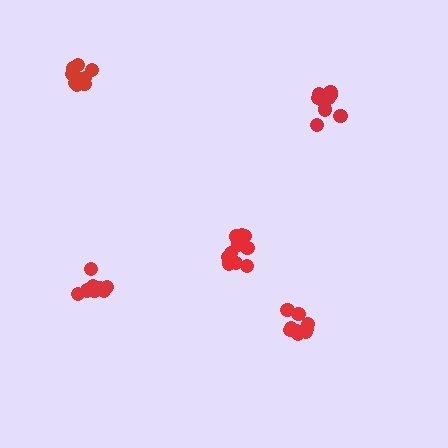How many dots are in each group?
Group 1: 11 dots, Group 2: 9 dots, Group 3: 9 dots, Group 4: 8 dots, Group 5: 12 dots (49 total).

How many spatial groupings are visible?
There are 5 spatial groupings.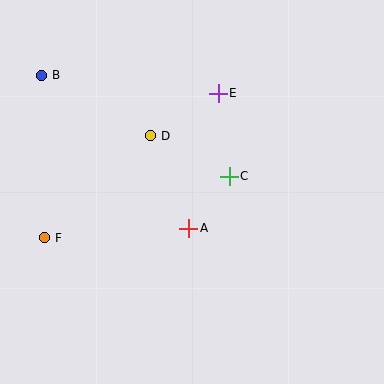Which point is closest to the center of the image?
Point A at (189, 228) is closest to the center.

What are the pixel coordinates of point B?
Point B is at (41, 75).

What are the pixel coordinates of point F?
Point F is at (44, 238).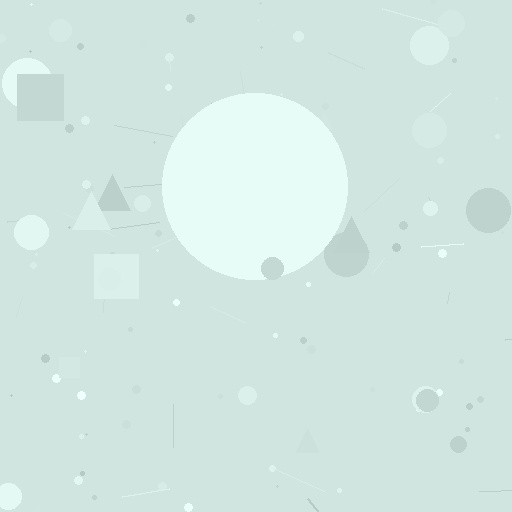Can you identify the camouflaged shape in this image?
The camouflaged shape is a circle.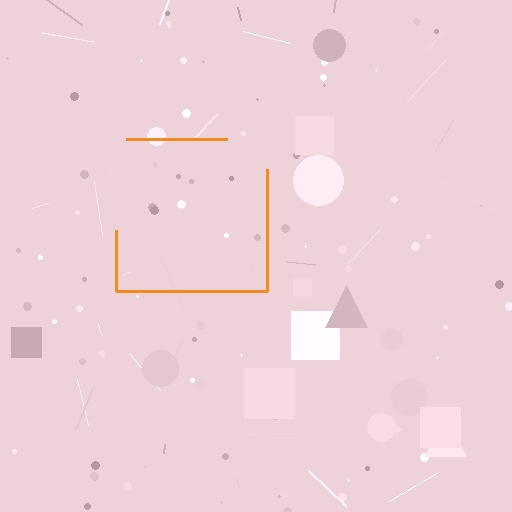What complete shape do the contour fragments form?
The contour fragments form a square.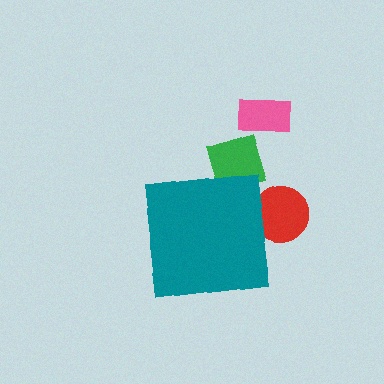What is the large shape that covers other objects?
A teal square.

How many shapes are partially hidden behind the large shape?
2 shapes are partially hidden.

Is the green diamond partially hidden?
Yes, the green diamond is partially hidden behind the teal square.